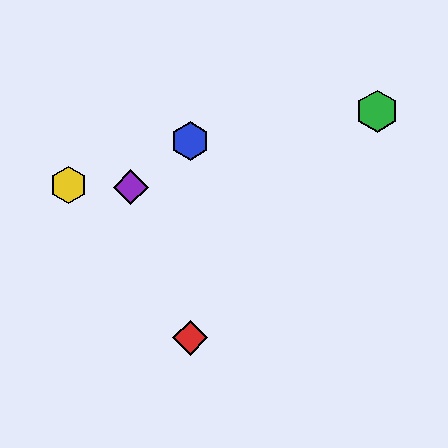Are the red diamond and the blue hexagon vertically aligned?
Yes, both are at x≈190.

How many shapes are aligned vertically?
2 shapes (the red diamond, the blue hexagon) are aligned vertically.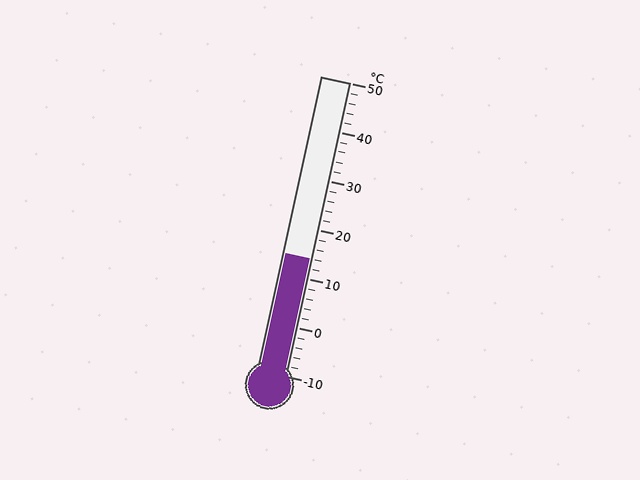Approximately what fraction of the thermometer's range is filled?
The thermometer is filled to approximately 40% of its range.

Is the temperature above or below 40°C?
The temperature is below 40°C.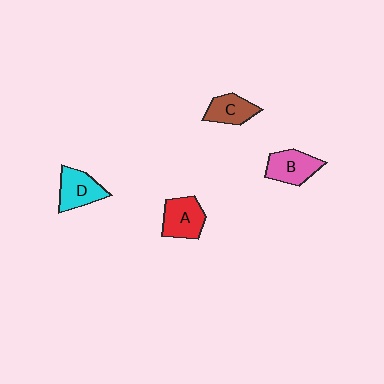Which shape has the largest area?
Shape A (red).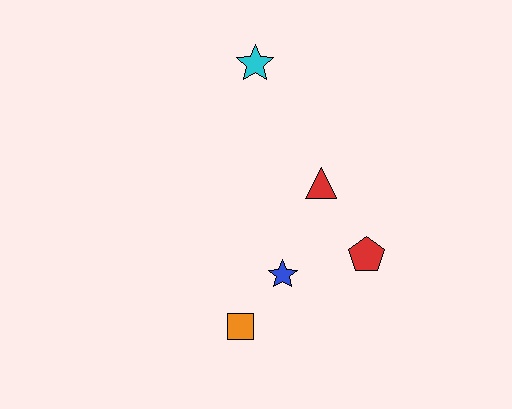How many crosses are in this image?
There are no crosses.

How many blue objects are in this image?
There is 1 blue object.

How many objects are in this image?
There are 5 objects.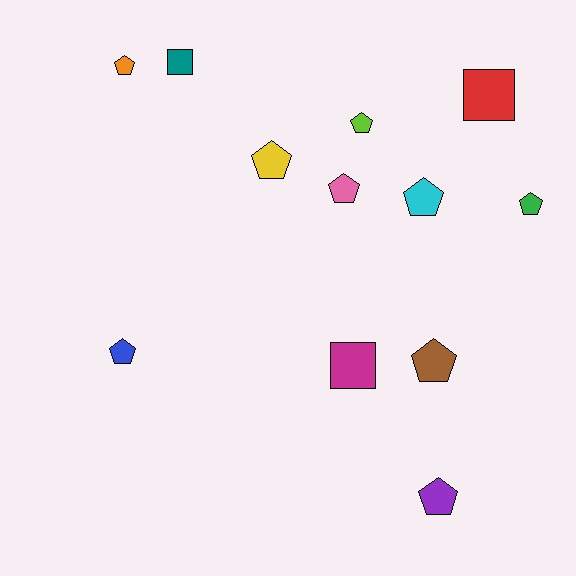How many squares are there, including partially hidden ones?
There are 3 squares.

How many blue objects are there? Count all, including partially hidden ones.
There is 1 blue object.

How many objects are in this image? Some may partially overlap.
There are 12 objects.